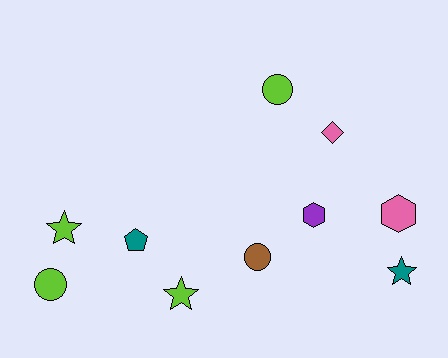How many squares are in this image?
There are no squares.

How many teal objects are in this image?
There are 2 teal objects.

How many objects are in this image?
There are 10 objects.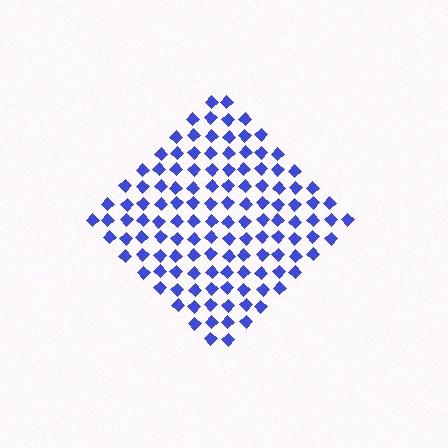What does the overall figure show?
The overall figure shows a diamond.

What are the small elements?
The small elements are diamonds.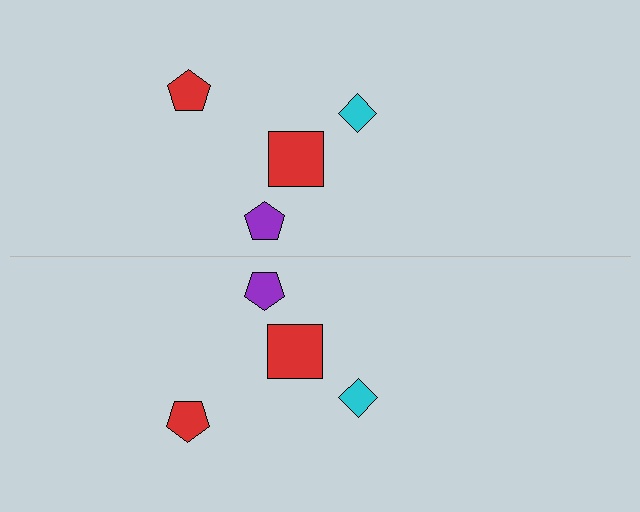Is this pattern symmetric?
Yes, this pattern has bilateral (reflection) symmetry.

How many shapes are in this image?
There are 8 shapes in this image.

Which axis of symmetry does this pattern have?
The pattern has a horizontal axis of symmetry running through the center of the image.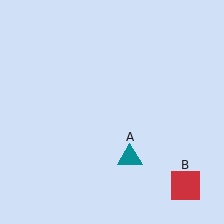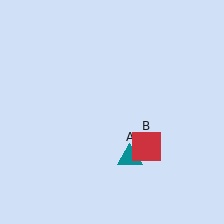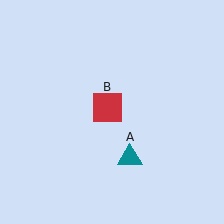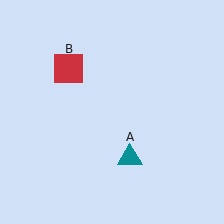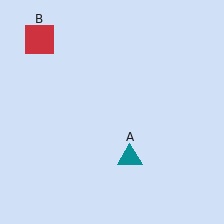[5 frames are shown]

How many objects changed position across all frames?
1 object changed position: red square (object B).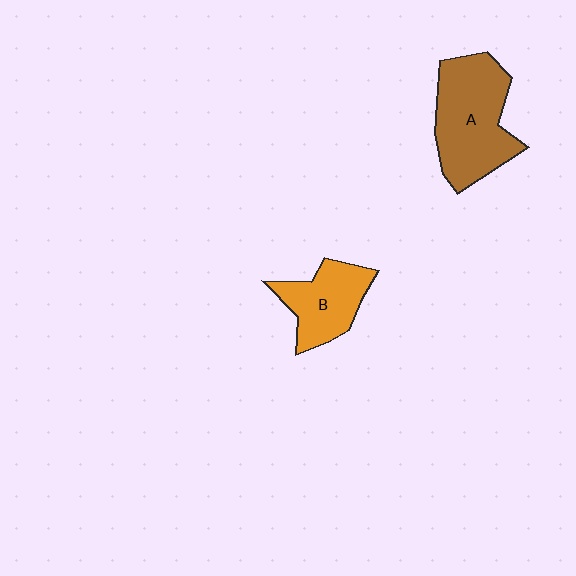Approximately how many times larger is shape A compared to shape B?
Approximately 1.6 times.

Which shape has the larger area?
Shape A (brown).